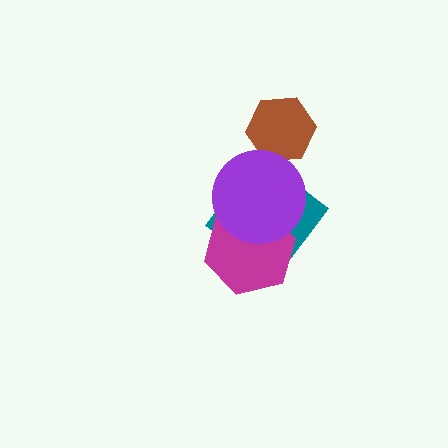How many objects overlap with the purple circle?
3 objects overlap with the purple circle.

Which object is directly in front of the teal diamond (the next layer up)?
The magenta hexagon is directly in front of the teal diamond.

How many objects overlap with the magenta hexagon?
2 objects overlap with the magenta hexagon.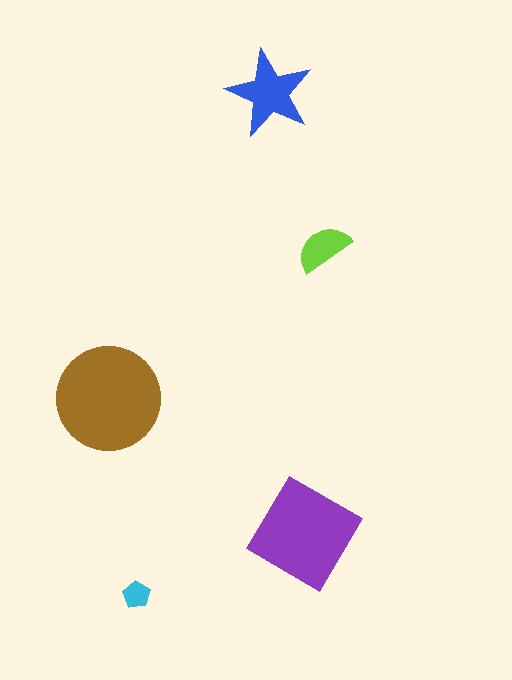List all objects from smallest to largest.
The cyan pentagon, the lime semicircle, the blue star, the purple diamond, the brown circle.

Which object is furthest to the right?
The lime semicircle is rightmost.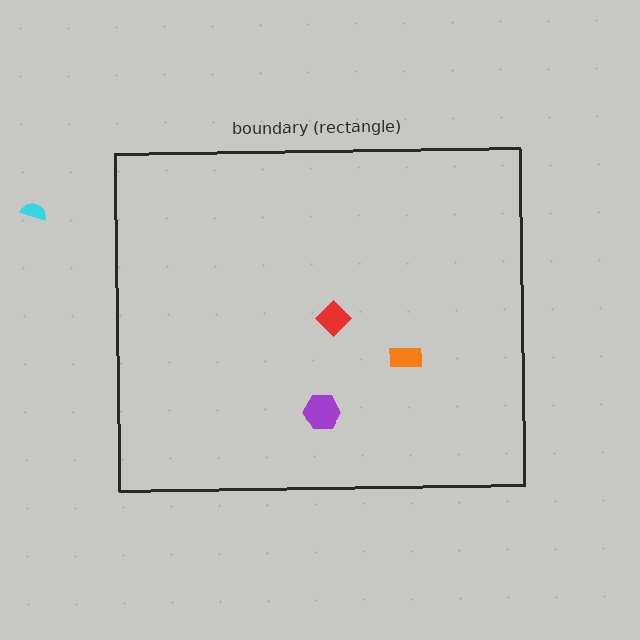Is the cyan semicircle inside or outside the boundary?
Outside.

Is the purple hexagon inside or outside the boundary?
Inside.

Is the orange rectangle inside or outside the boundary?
Inside.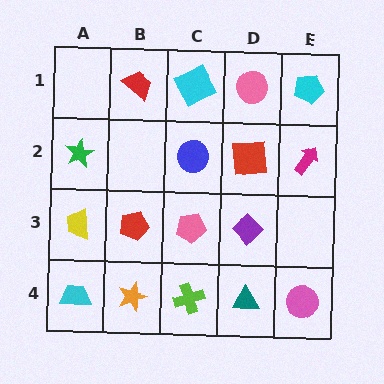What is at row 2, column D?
A red square.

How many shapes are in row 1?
4 shapes.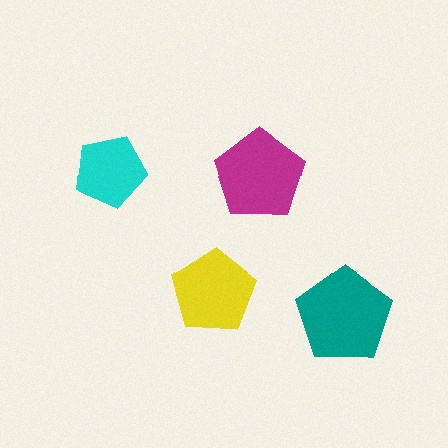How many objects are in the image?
There are 4 objects in the image.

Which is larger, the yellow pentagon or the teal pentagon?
The teal one.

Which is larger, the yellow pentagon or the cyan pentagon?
The yellow one.